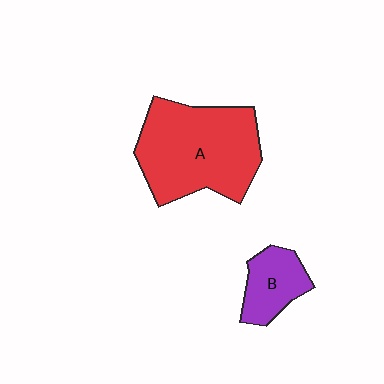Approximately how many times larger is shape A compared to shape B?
Approximately 2.8 times.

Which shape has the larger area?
Shape A (red).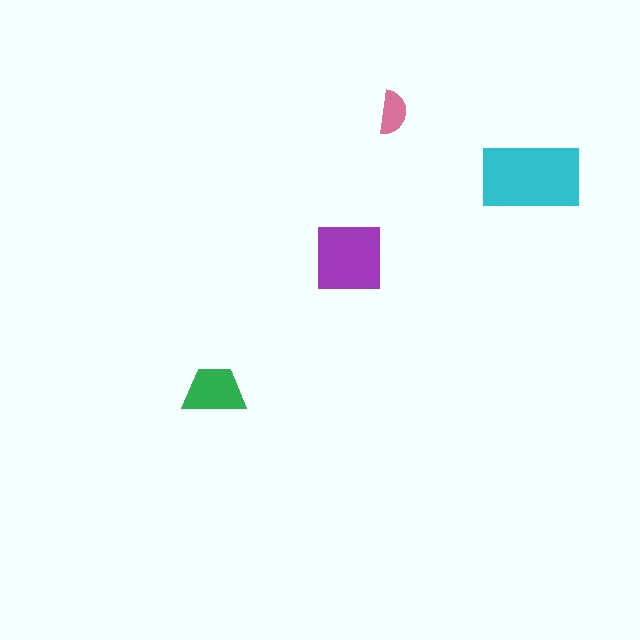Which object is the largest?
The cyan rectangle.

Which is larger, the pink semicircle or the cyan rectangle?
The cyan rectangle.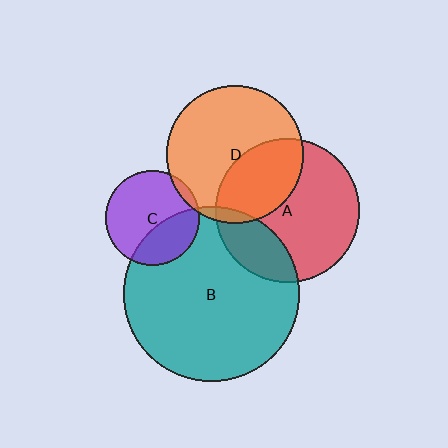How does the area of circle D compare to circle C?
Approximately 2.1 times.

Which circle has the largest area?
Circle B (teal).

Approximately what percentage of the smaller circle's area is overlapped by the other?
Approximately 35%.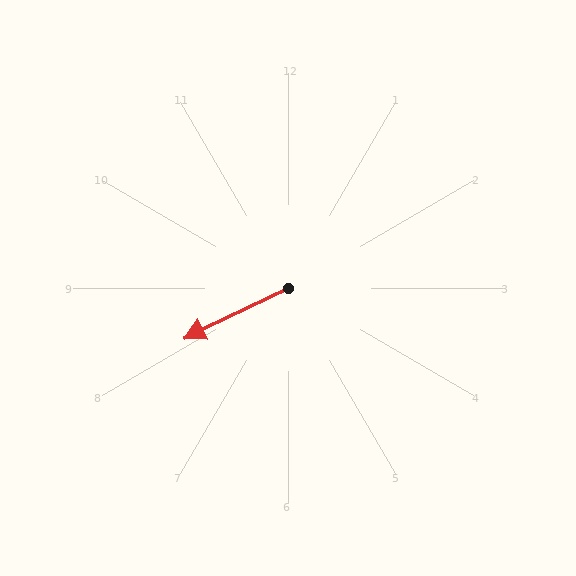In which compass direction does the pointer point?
Southwest.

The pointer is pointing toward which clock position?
Roughly 8 o'clock.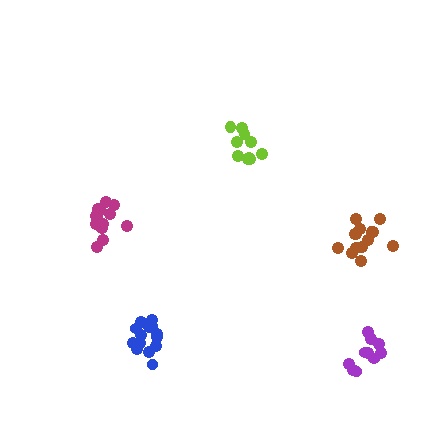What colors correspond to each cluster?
The clusters are colored: purple, blue, magenta, brown, lime.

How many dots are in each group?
Group 1: 10 dots, Group 2: 14 dots, Group 3: 14 dots, Group 4: 14 dots, Group 5: 10 dots (62 total).